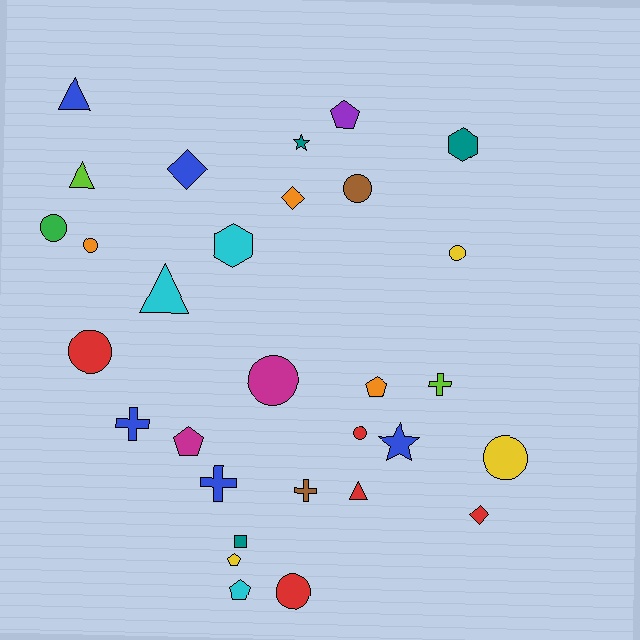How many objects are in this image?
There are 30 objects.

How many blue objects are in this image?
There are 5 blue objects.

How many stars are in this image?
There are 2 stars.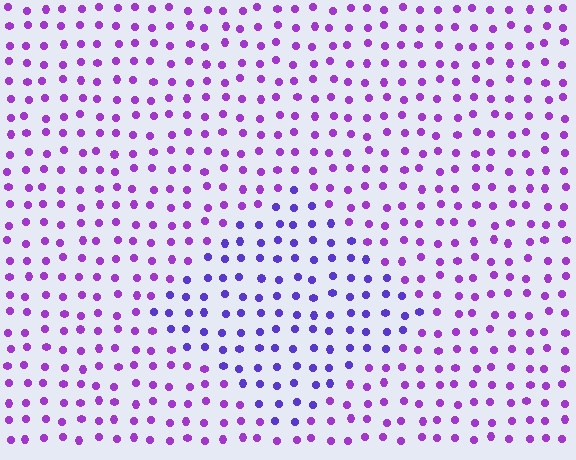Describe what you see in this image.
The image is filled with small purple elements in a uniform arrangement. A diamond-shaped region is visible where the elements are tinted to a slightly different hue, forming a subtle color boundary.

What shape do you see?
I see a diamond.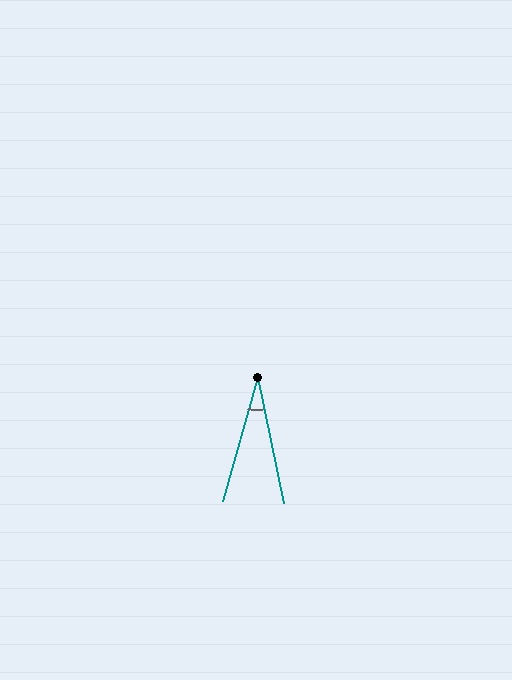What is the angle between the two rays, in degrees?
Approximately 27 degrees.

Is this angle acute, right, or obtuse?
It is acute.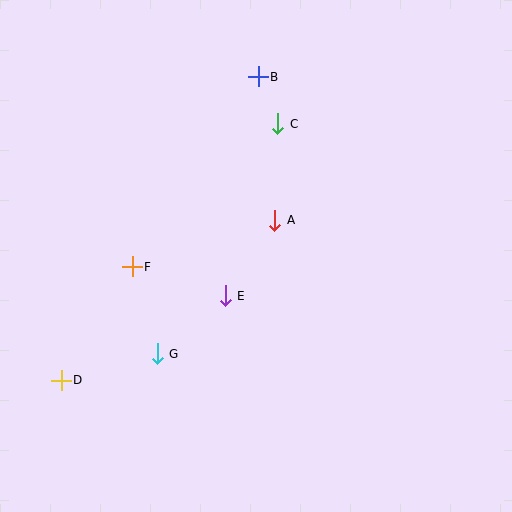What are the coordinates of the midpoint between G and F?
The midpoint between G and F is at (145, 310).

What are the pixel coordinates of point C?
Point C is at (278, 124).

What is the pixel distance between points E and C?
The distance between E and C is 180 pixels.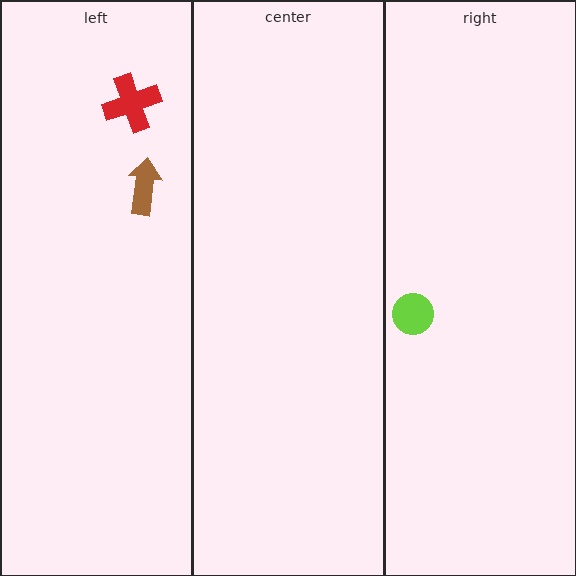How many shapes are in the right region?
1.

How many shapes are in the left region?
2.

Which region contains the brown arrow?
The left region.